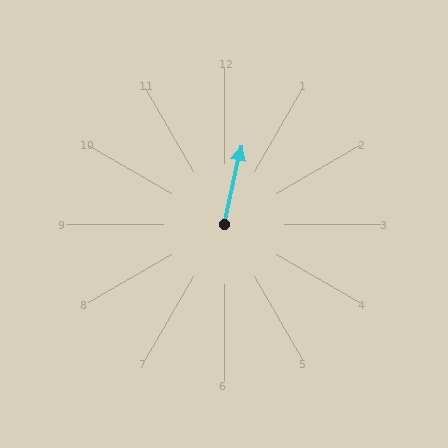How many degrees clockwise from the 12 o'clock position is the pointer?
Approximately 12 degrees.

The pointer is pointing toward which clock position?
Roughly 12 o'clock.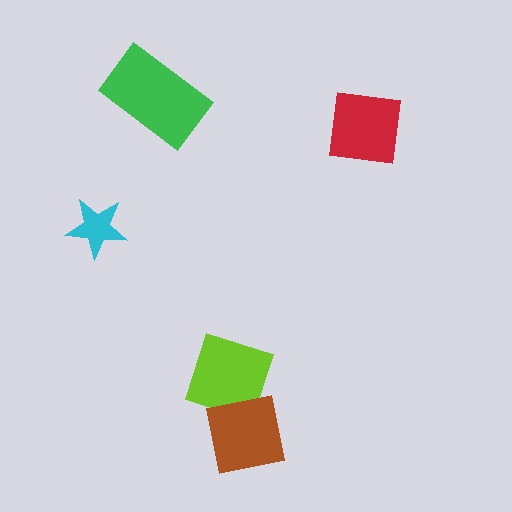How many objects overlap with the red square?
0 objects overlap with the red square.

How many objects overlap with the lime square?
1 object overlaps with the lime square.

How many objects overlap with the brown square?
1 object overlaps with the brown square.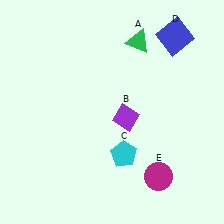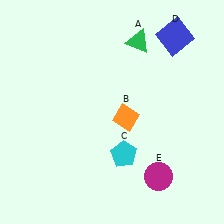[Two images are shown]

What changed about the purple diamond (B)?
In Image 1, B is purple. In Image 2, it changed to orange.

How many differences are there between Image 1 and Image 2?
There is 1 difference between the two images.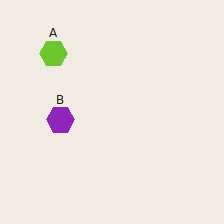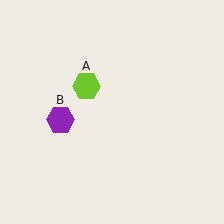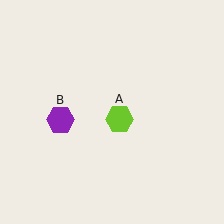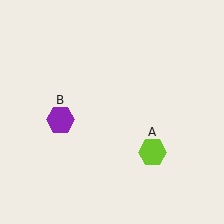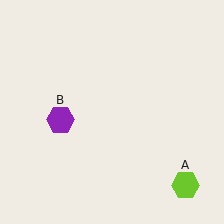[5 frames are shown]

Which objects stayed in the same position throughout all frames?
Purple hexagon (object B) remained stationary.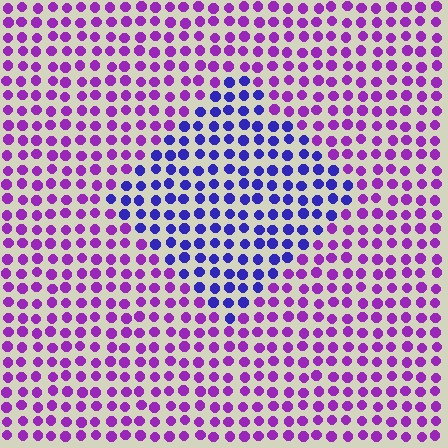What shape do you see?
I see a diamond.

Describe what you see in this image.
The image is filled with small purple elements in a uniform arrangement. A diamond-shaped region is visible where the elements are tinted to a slightly different hue, forming a subtle color boundary.